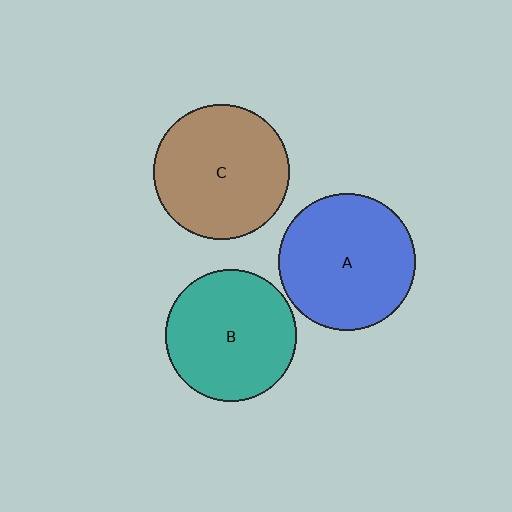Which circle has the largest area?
Circle A (blue).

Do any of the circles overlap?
No, none of the circles overlap.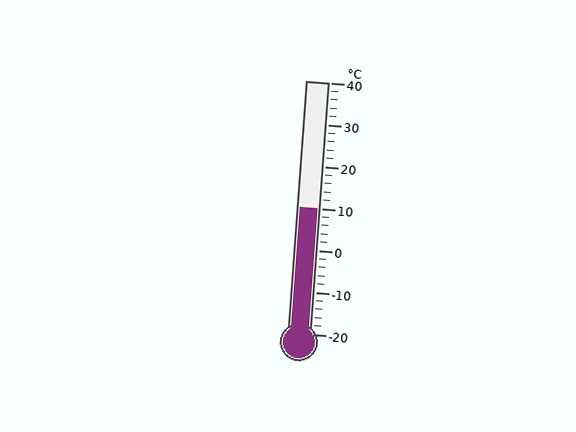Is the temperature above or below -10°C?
The temperature is above -10°C.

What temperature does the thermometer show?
The thermometer shows approximately 10°C.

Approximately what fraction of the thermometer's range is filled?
The thermometer is filled to approximately 50% of its range.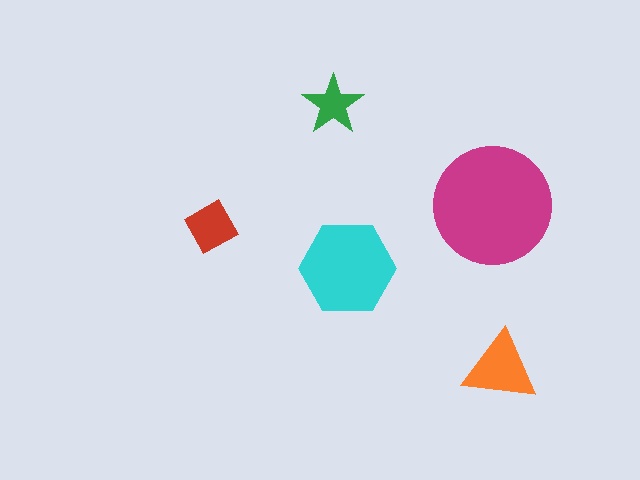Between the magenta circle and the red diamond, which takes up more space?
The magenta circle.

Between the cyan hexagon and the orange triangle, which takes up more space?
The cyan hexagon.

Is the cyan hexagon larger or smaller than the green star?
Larger.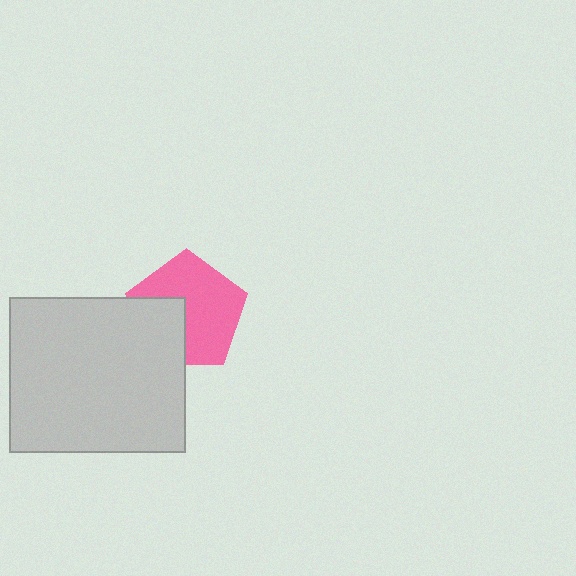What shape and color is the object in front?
The object in front is a light gray rectangle.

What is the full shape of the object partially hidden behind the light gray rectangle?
The partially hidden object is a pink pentagon.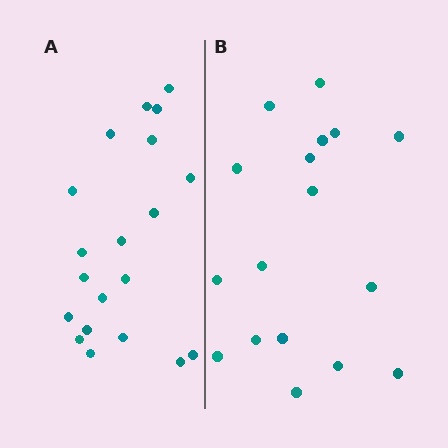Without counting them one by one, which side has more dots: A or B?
Region A (the left region) has more dots.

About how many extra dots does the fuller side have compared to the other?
Region A has just a few more — roughly 2 or 3 more dots than region B.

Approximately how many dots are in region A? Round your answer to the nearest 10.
About 20 dots.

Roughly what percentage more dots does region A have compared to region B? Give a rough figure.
About 20% more.